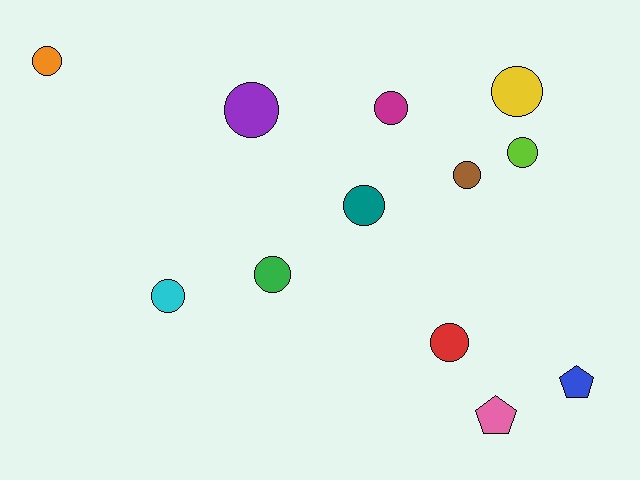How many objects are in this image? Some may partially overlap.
There are 12 objects.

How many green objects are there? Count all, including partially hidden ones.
There is 1 green object.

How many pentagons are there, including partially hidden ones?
There are 2 pentagons.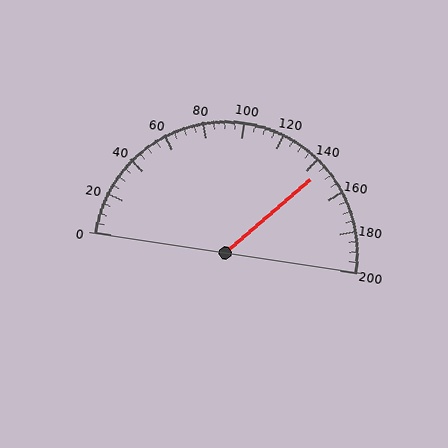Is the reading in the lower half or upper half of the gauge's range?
The reading is in the upper half of the range (0 to 200).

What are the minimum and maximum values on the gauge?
The gauge ranges from 0 to 200.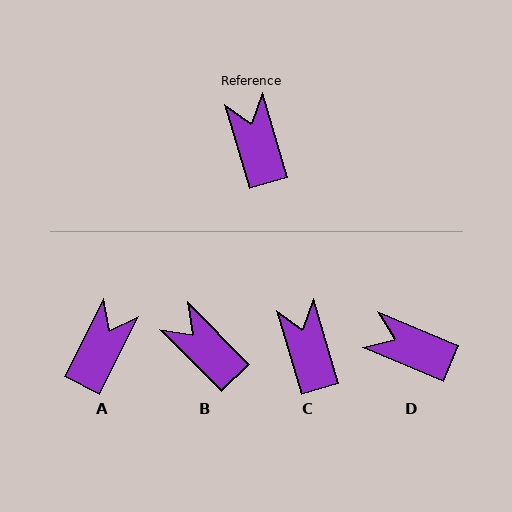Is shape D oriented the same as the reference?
No, it is off by about 51 degrees.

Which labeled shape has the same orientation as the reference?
C.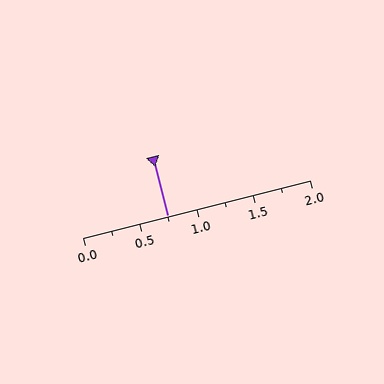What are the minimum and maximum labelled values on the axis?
The axis runs from 0.0 to 2.0.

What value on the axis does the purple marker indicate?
The marker indicates approximately 0.75.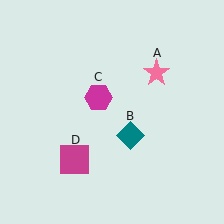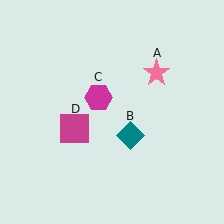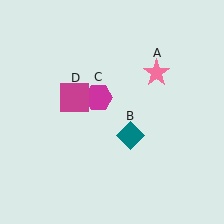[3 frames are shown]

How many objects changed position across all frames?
1 object changed position: magenta square (object D).